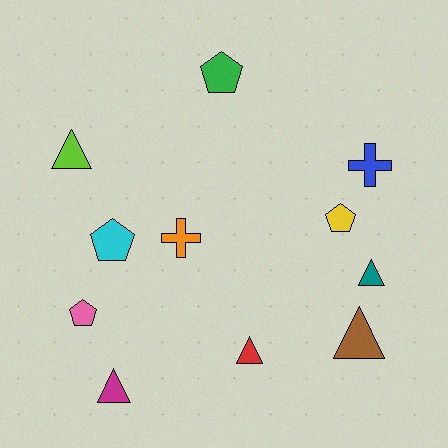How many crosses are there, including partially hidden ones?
There are 2 crosses.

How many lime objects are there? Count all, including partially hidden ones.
There is 1 lime object.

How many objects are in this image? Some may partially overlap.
There are 11 objects.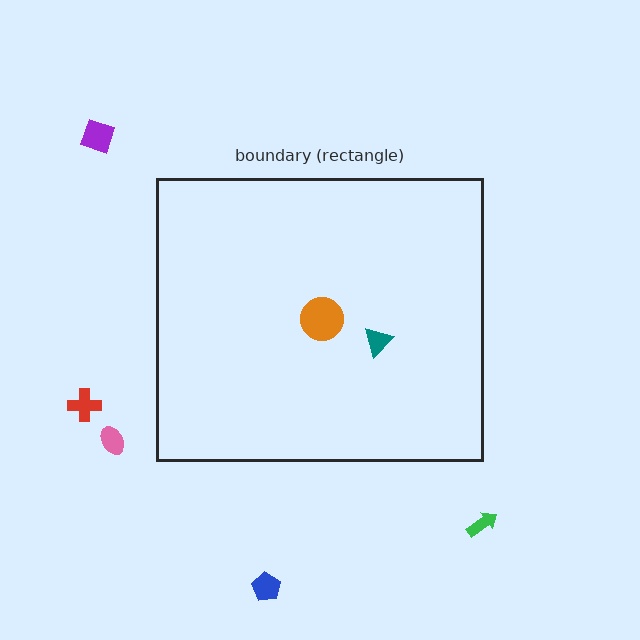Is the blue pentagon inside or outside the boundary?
Outside.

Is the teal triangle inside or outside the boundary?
Inside.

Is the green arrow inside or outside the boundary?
Outside.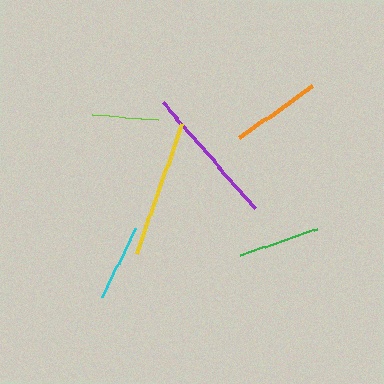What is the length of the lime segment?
The lime segment is approximately 66 pixels long.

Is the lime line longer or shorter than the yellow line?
The yellow line is longer than the lime line.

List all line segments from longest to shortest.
From longest to shortest: purple, yellow, orange, green, cyan, lime.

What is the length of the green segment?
The green segment is approximately 82 pixels long.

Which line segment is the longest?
The purple line is the longest at approximately 140 pixels.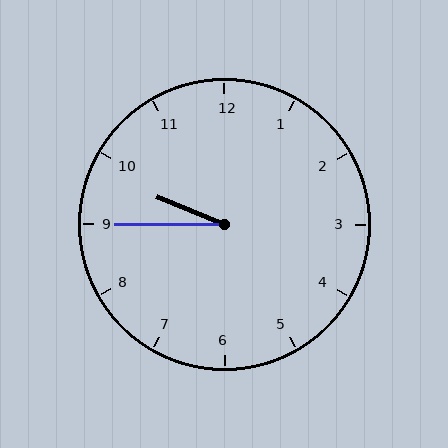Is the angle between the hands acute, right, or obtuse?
It is acute.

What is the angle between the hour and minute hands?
Approximately 22 degrees.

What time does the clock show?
9:45.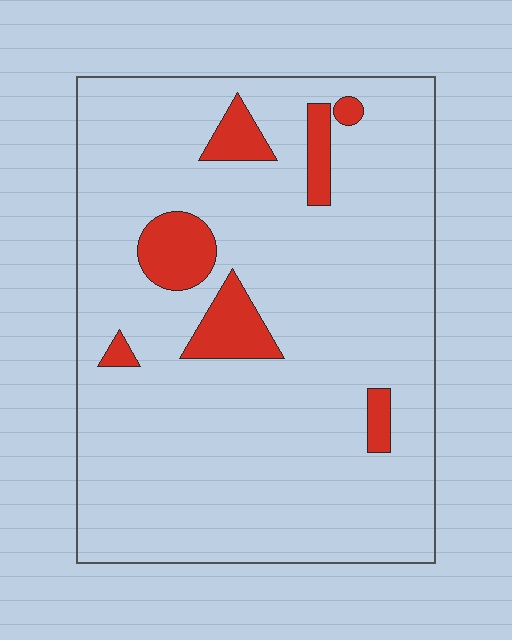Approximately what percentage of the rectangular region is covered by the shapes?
Approximately 10%.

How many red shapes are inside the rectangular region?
7.